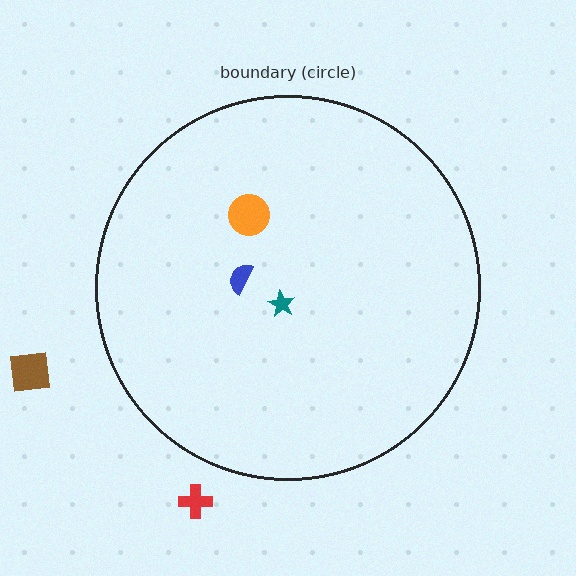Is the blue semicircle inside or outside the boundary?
Inside.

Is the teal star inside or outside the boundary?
Inside.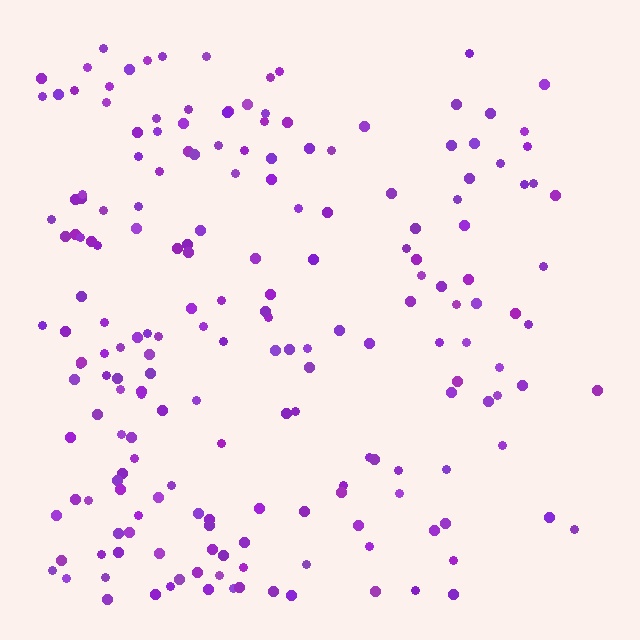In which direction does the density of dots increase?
From right to left, with the left side densest.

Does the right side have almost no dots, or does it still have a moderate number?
Still a moderate number, just noticeably fewer than the left.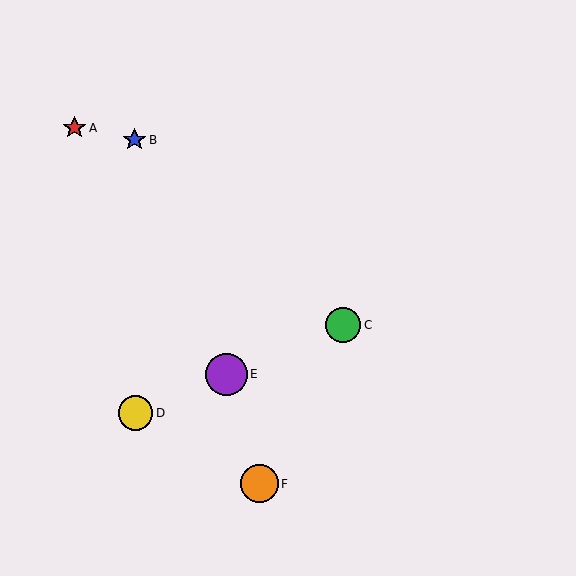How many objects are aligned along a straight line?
3 objects (C, D, E) are aligned along a straight line.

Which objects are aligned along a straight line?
Objects C, D, E are aligned along a straight line.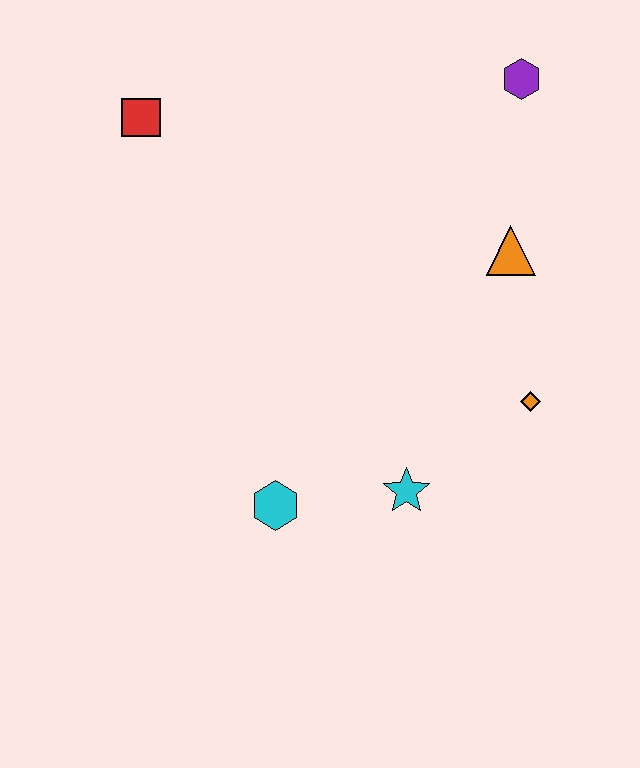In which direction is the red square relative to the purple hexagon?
The red square is to the left of the purple hexagon.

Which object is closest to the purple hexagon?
The orange triangle is closest to the purple hexagon.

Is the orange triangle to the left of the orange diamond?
Yes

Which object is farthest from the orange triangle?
The red square is farthest from the orange triangle.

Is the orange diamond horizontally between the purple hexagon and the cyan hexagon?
No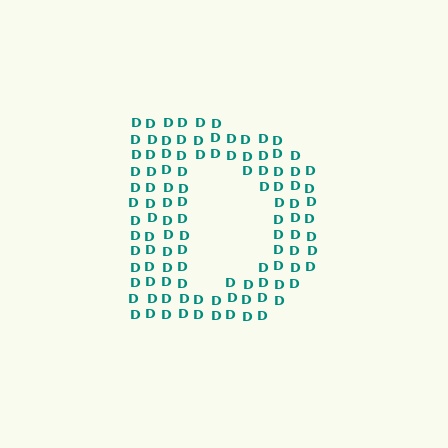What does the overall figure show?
The overall figure shows the letter D.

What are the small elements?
The small elements are letter D's.